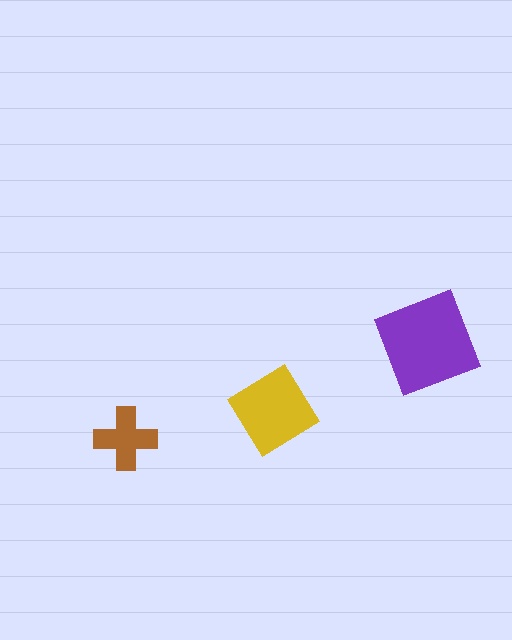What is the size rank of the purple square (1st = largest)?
1st.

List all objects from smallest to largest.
The brown cross, the yellow diamond, the purple square.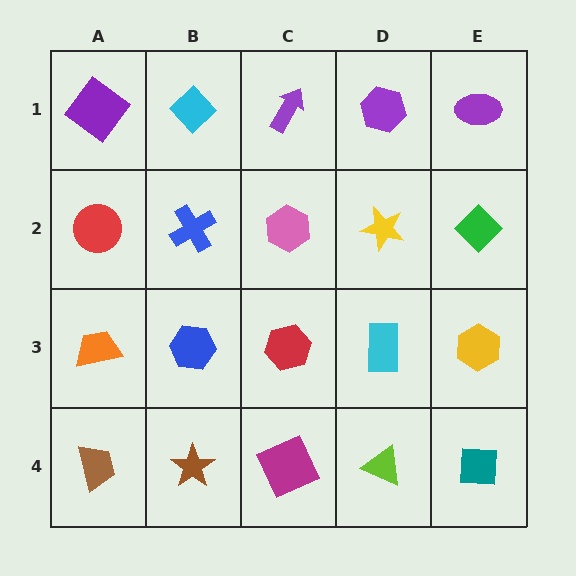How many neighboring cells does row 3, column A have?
3.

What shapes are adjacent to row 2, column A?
A purple diamond (row 1, column A), an orange trapezoid (row 3, column A), a blue cross (row 2, column B).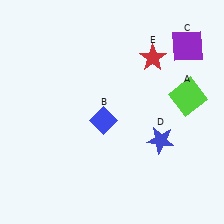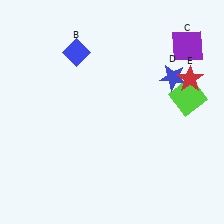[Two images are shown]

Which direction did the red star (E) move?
The red star (E) moved right.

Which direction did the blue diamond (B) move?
The blue diamond (B) moved up.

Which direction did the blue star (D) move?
The blue star (D) moved up.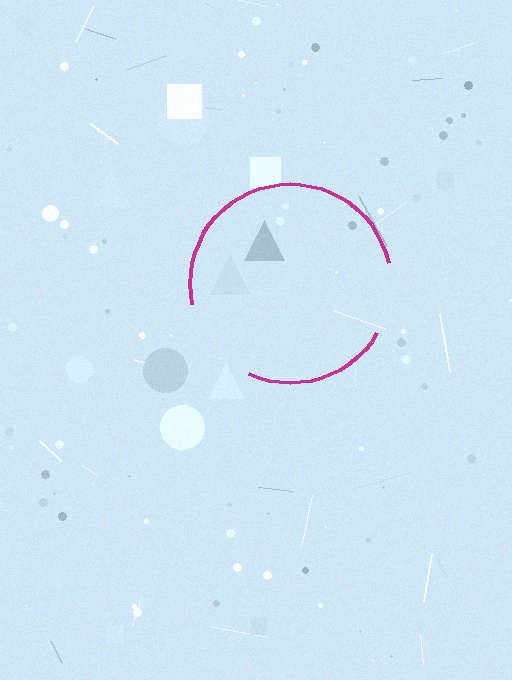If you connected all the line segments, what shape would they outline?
They would outline a circle.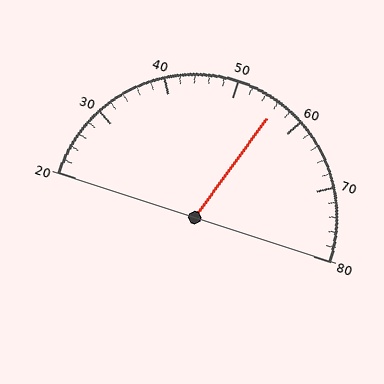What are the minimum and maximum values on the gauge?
The gauge ranges from 20 to 80.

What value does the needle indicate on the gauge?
The needle indicates approximately 56.